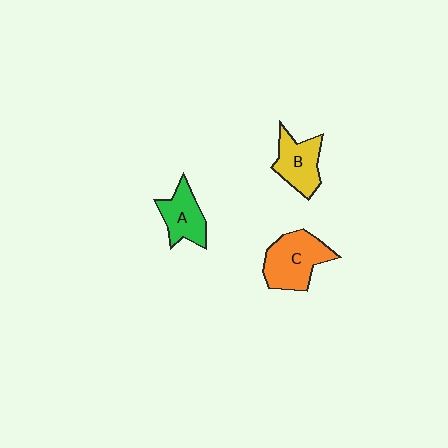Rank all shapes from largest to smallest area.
From largest to smallest: C (orange), B (yellow), A (green).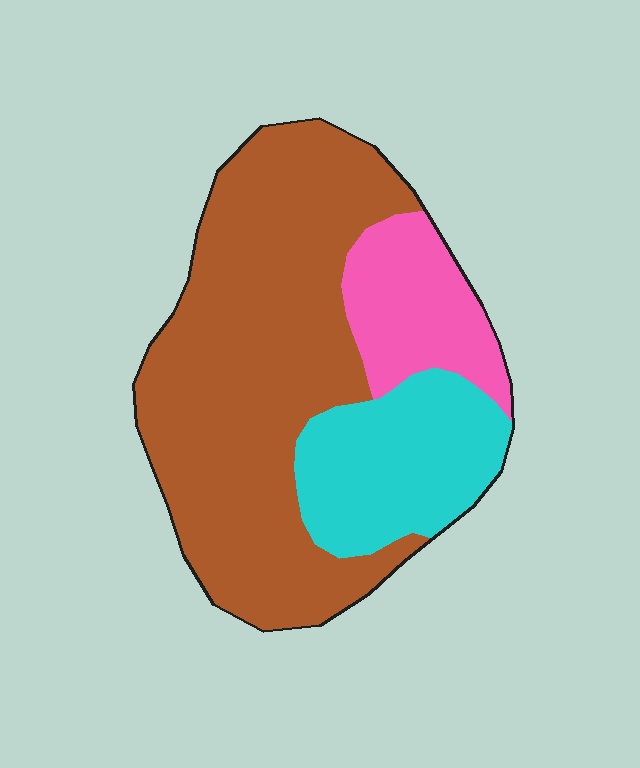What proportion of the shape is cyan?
Cyan covers around 20% of the shape.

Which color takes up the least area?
Pink, at roughly 15%.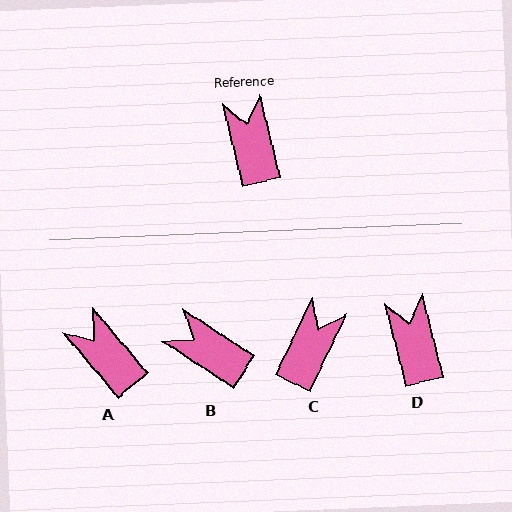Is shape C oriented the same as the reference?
No, it is off by about 40 degrees.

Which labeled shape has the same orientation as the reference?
D.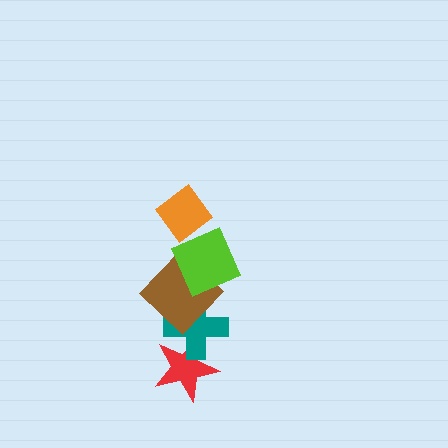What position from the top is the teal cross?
The teal cross is 4th from the top.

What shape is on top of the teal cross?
The brown diamond is on top of the teal cross.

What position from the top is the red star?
The red star is 5th from the top.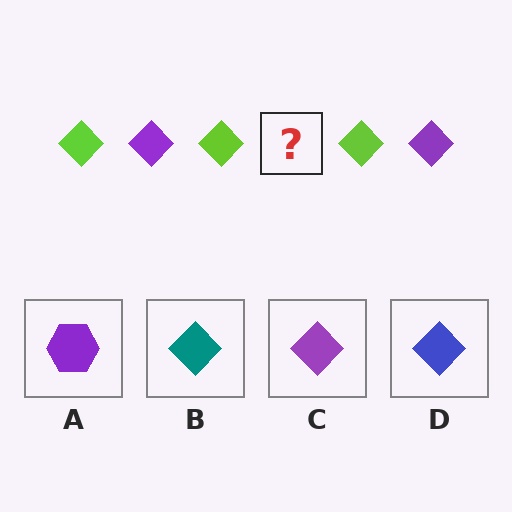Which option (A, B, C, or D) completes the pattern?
C.